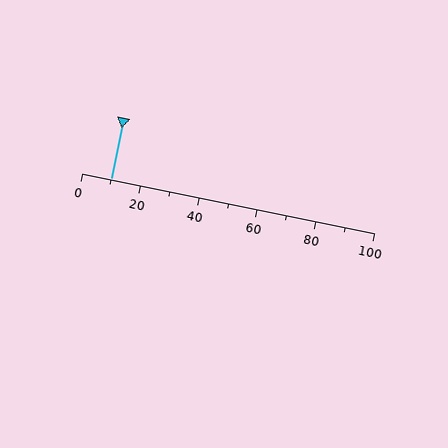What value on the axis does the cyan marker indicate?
The marker indicates approximately 10.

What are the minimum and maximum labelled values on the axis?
The axis runs from 0 to 100.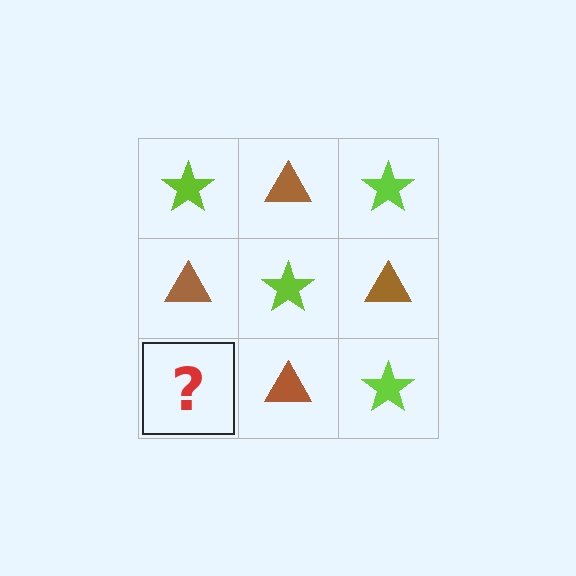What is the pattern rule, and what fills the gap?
The rule is that it alternates lime star and brown triangle in a checkerboard pattern. The gap should be filled with a lime star.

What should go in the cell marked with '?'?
The missing cell should contain a lime star.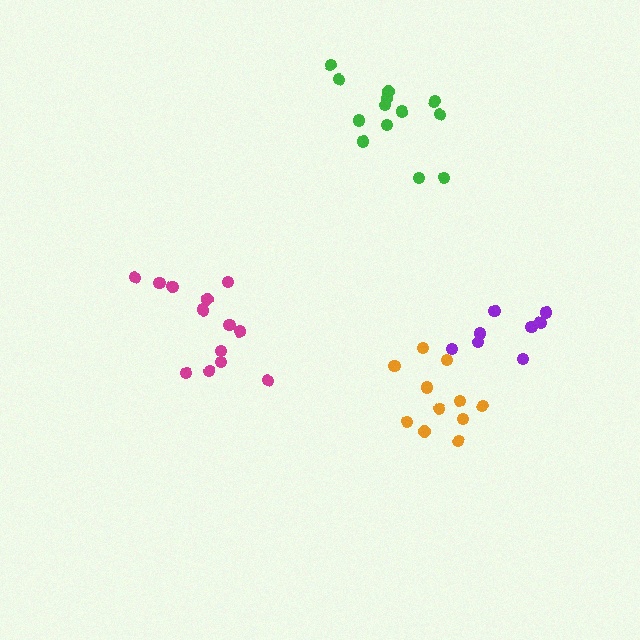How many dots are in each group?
Group 1: 13 dots, Group 2: 11 dots, Group 3: 13 dots, Group 4: 8 dots (45 total).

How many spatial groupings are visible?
There are 4 spatial groupings.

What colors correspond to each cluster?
The clusters are colored: magenta, orange, green, purple.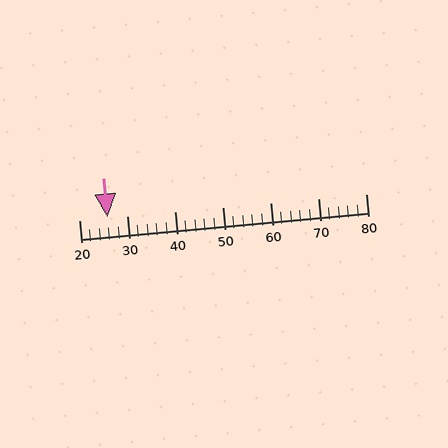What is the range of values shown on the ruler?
The ruler shows values from 20 to 80.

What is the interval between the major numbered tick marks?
The major tick marks are spaced 10 units apart.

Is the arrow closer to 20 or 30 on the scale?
The arrow is closer to 30.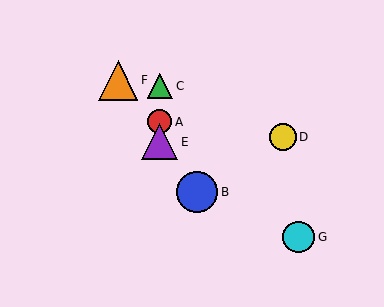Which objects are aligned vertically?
Objects A, C, E are aligned vertically.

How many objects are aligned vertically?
3 objects (A, C, E) are aligned vertically.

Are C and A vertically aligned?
Yes, both are at x≈160.